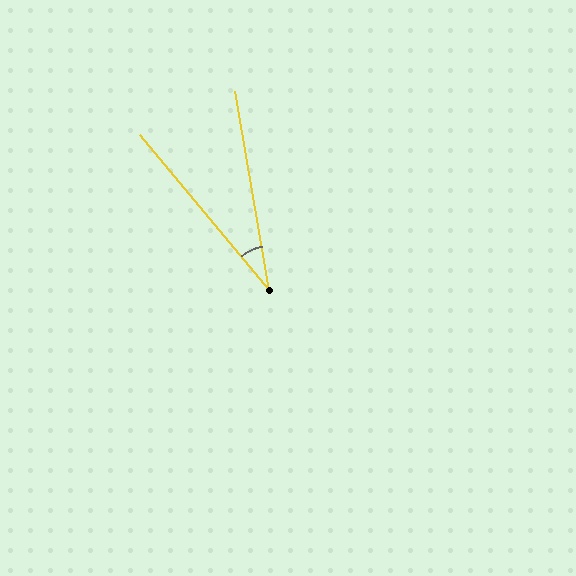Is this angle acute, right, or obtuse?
It is acute.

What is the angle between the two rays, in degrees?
Approximately 30 degrees.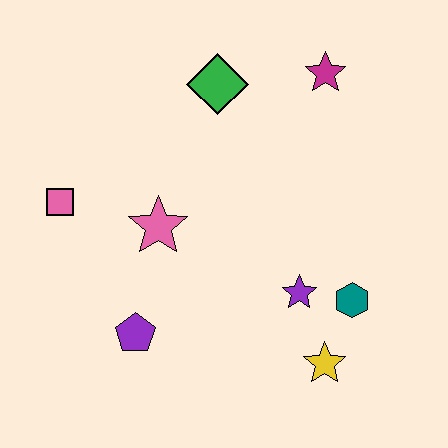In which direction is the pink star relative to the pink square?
The pink star is to the right of the pink square.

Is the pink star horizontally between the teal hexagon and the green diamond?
No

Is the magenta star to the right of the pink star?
Yes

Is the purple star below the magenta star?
Yes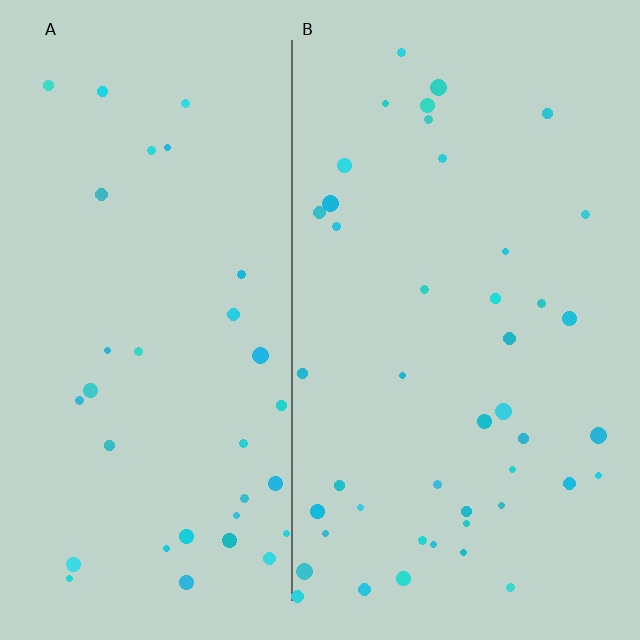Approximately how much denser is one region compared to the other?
Approximately 1.3× — region B over region A.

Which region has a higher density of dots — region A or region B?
B (the right).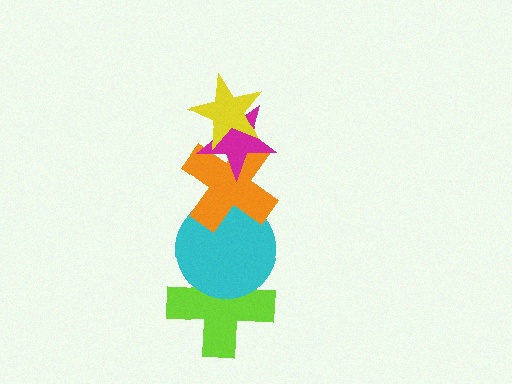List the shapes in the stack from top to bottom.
From top to bottom: the yellow star, the magenta star, the orange cross, the cyan circle, the lime cross.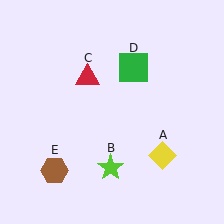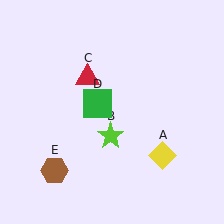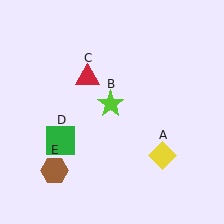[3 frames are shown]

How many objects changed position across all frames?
2 objects changed position: lime star (object B), green square (object D).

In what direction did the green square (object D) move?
The green square (object D) moved down and to the left.